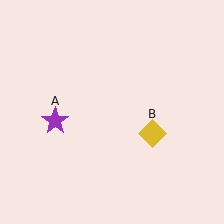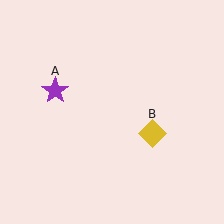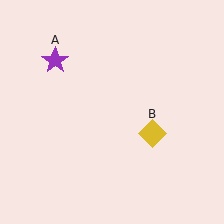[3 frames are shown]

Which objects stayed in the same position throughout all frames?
Yellow diamond (object B) remained stationary.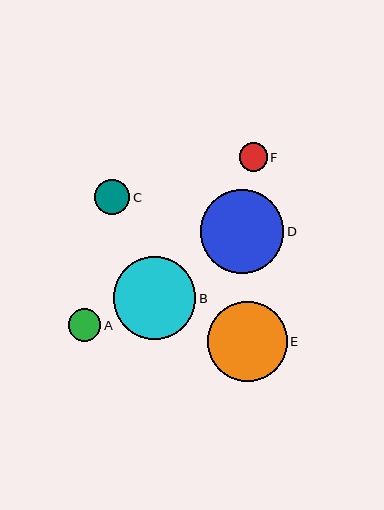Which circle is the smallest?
Circle F is the smallest with a size of approximately 28 pixels.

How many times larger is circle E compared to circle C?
Circle E is approximately 2.3 times the size of circle C.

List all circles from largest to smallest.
From largest to smallest: D, B, E, C, A, F.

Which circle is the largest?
Circle D is the largest with a size of approximately 84 pixels.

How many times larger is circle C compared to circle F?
Circle C is approximately 1.2 times the size of circle F.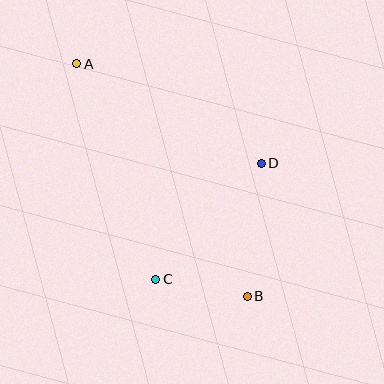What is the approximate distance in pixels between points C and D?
The distance between C and D is approximately 157 pixels.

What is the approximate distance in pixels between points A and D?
The distance between A and D is approximately 210 pixels.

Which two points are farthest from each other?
Points A and B are farthest from each other.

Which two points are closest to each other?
Points B and C are closest to each other.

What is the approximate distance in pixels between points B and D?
The distance between B and D is approximately 134 pixels.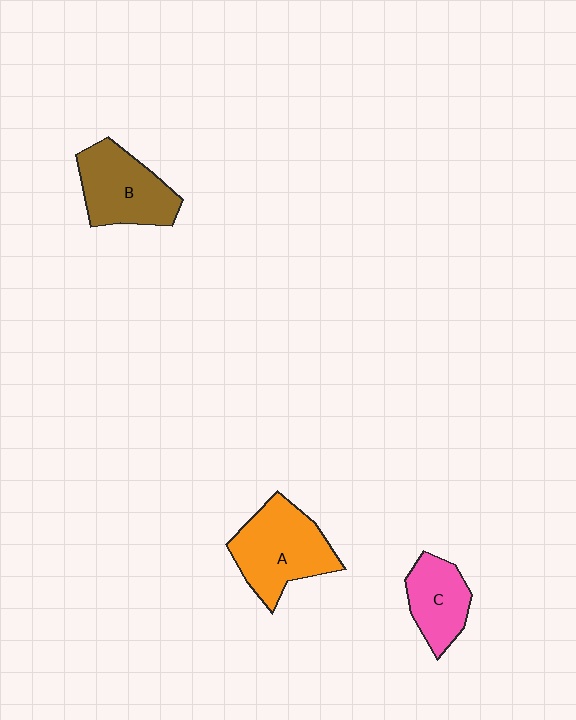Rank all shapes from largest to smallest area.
From largest to smallest: A (orange), B (brown), C (pink).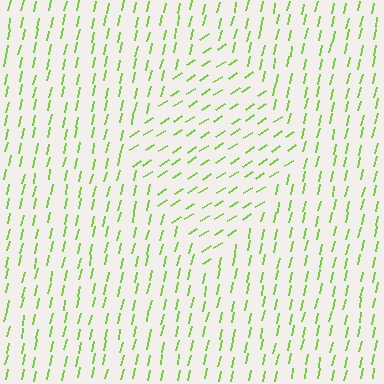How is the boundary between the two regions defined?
The boundary is defined purely by a change in line orientation (approximately 45 degrees difference). All lines are the same color and thickness.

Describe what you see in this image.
The image is filled with small lime line segments. A diamond region in the image has lines oriented differently from the surrounding lines, creating a visible texture boundary.